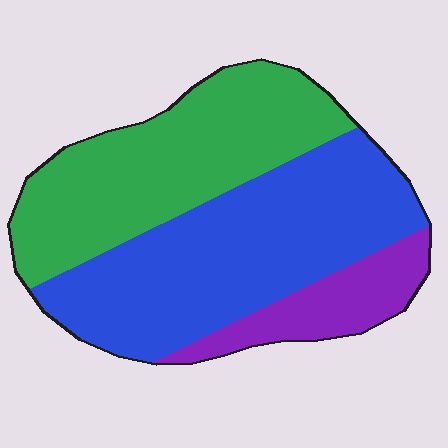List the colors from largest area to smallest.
From largest to smallest: blue, green, purple.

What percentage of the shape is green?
Green takes up between a third and a half of the shape.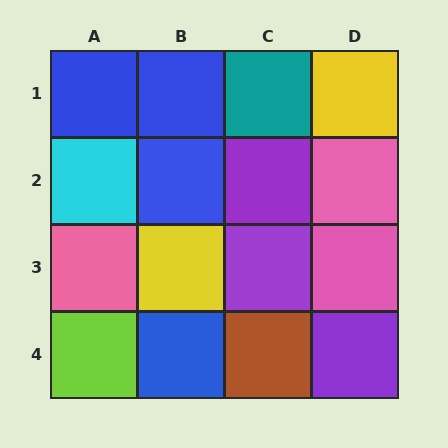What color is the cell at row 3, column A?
Pink.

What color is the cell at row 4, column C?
Brown.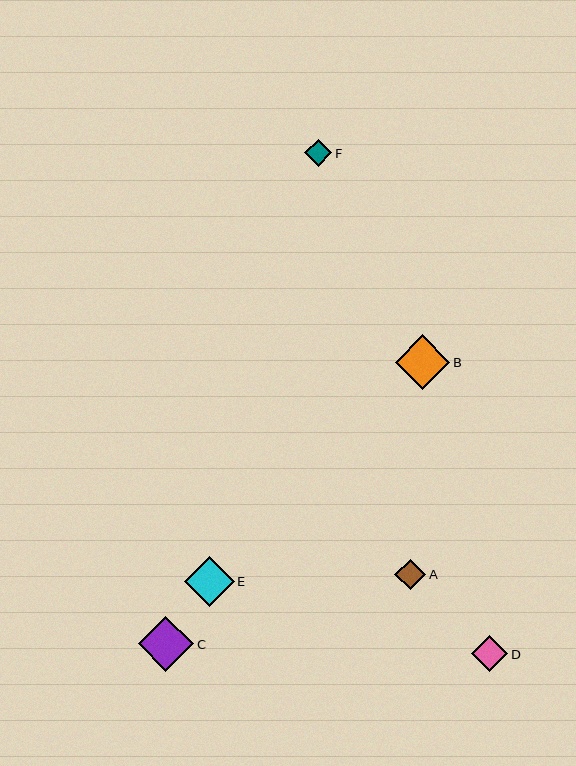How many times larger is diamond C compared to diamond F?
Diamond C is approximately 2.0 times the size of diamond F.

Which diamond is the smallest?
Diamond F is the smallest with a size of approximately 27 pixels.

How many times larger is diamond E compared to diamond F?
Diamond E is approximately 1.9 times the size of diamond F.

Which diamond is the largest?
Diamond C is the largest with a size of approximately 55 pixels.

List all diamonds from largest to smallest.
From largest to smallest: C, B, E, D, A, F.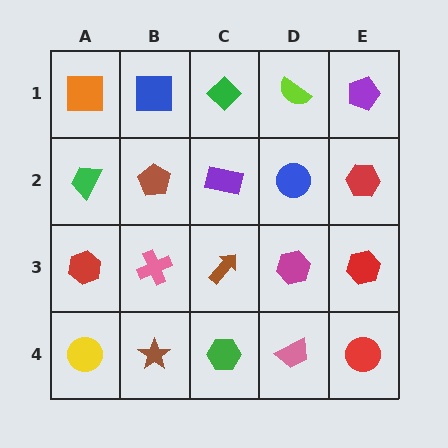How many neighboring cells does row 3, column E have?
3.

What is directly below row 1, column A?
A green trapezoid.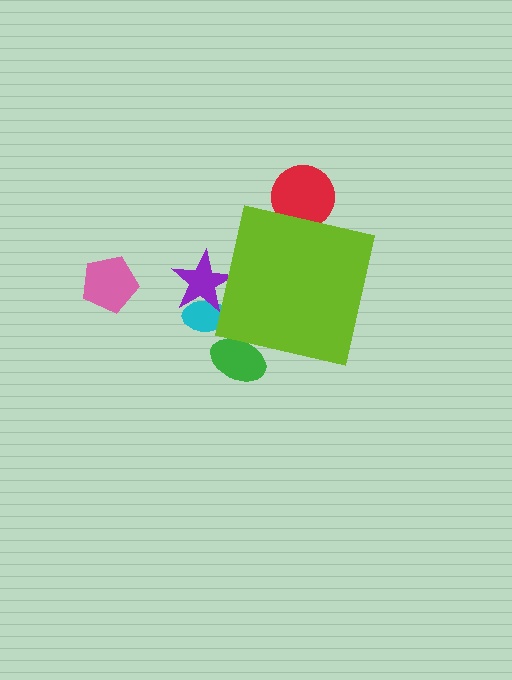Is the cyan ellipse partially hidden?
Yes, the cyan ellipse is partially hidden behind the lime square.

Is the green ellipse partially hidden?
Yes, the green ellipse is partially hidden behind the lime square.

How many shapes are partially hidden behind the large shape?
4 shapes are partially hidden.